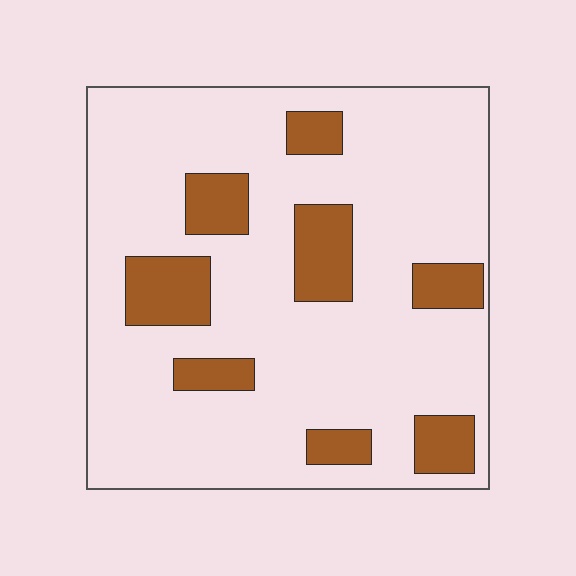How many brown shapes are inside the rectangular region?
8.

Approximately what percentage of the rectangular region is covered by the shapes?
Approximately 20%.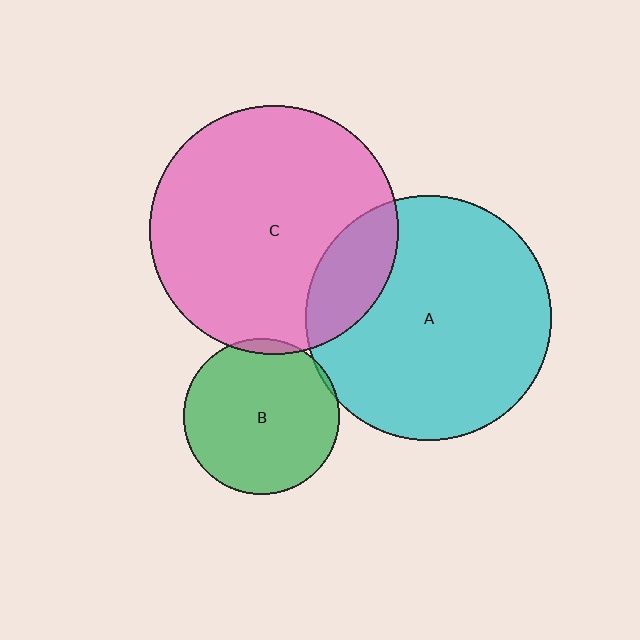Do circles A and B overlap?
Yes.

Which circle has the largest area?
Circle C (pink).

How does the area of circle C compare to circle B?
Approximately 2.6 times.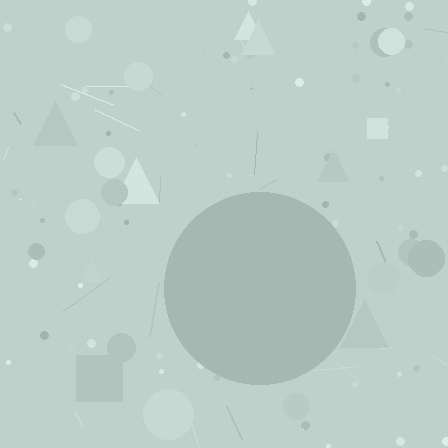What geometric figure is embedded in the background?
A circle is embedded in the background.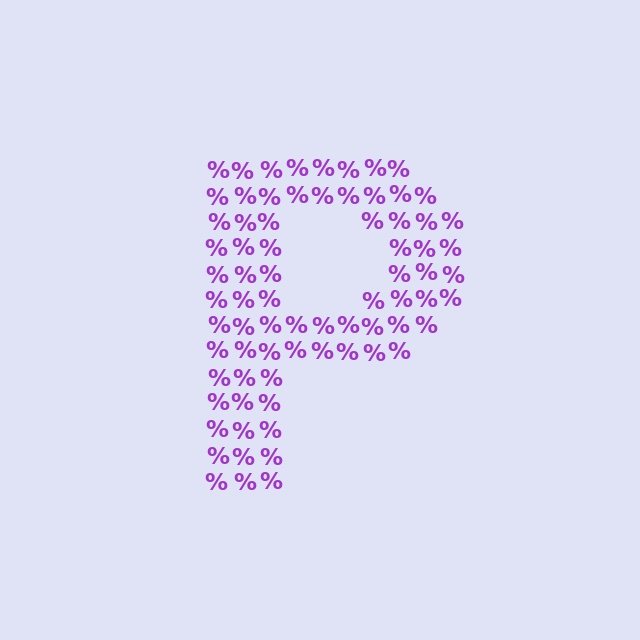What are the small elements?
The small elements are percent signs.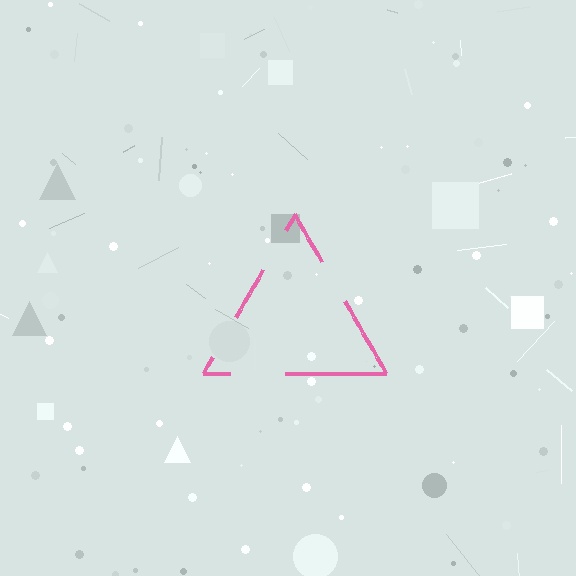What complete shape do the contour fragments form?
The contour fragments form a triangle.